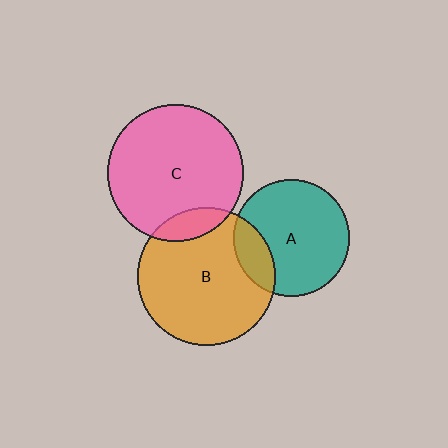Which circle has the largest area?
Circle B (orange).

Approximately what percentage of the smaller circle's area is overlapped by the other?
Approximately 10%.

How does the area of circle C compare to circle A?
Approximately 1.4 times.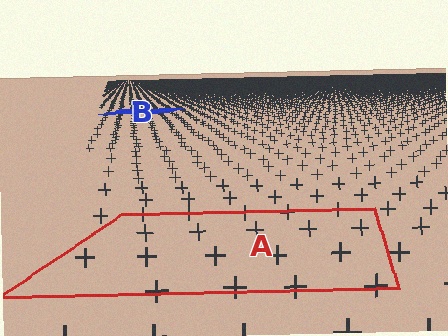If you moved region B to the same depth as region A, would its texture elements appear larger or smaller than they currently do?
They would appear larger. At a closer depth, the same texture elements are projected at a bigger on-screen size.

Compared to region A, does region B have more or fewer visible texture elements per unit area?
Region B has more texture elements per unit area — they are packed more densely because it is farther away.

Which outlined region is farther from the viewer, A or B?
Region B is farther from the viewer — the texture elements inside it appear smaller and more densely packed.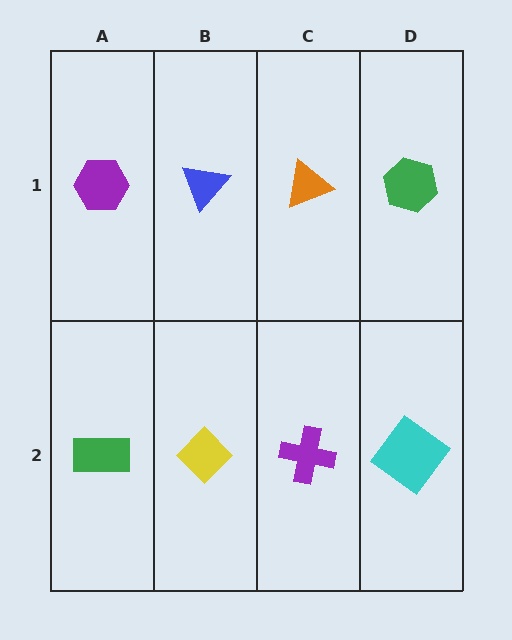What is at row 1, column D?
A green hexagon.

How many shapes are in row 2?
4 shapes.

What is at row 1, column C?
An orange triangle.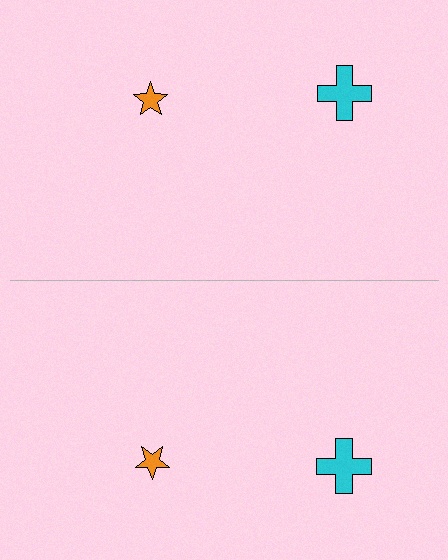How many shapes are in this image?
There are 4 shapes in this image.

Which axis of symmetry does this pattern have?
The pattern has a horizontal axis of symmetry running through the center of the image.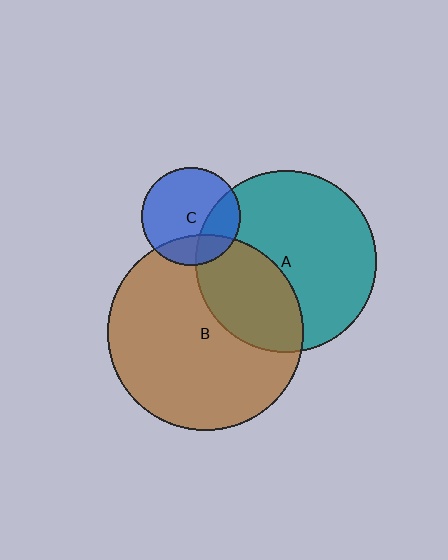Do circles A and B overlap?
Yes.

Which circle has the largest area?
Circle B (brown).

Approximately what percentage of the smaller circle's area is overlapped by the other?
Approximately 35%.